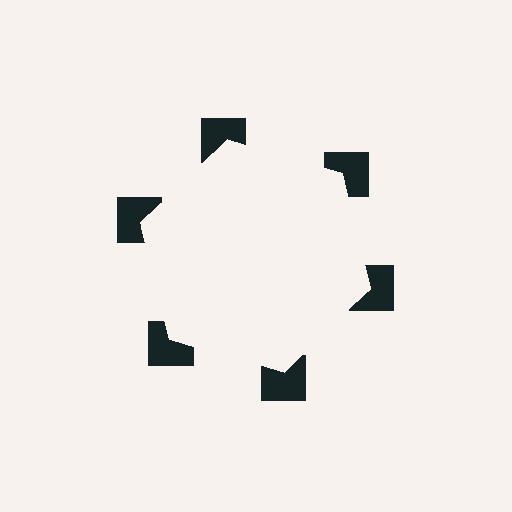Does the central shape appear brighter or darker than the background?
It typically appears slightly brighter than the background, even though no actual brightness change is drawn.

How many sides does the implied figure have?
6 sides.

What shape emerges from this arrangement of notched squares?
An illusory hexagon — its edges are inferred from the aligned wedge cuts in the notched squares, not physically drawn.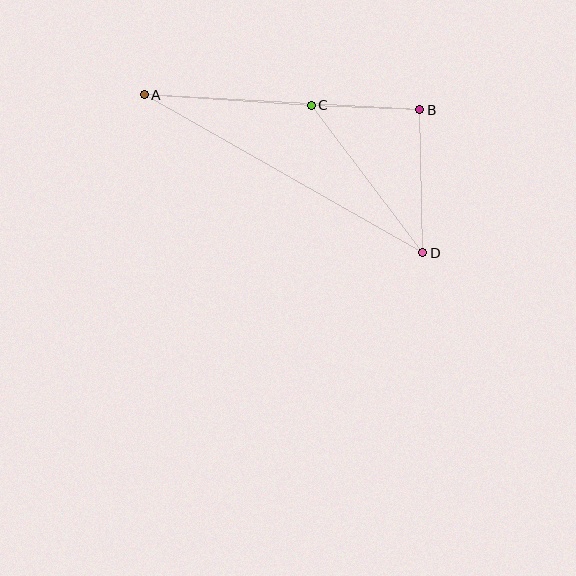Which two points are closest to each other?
Points B and C are closest to each other.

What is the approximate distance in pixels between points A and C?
The distance between A and C is approximately 167 pixels.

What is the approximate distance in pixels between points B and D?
The distance between B and D is approximately 143 pixels.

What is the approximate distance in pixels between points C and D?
The distance between C and D is approximately 185 pixels.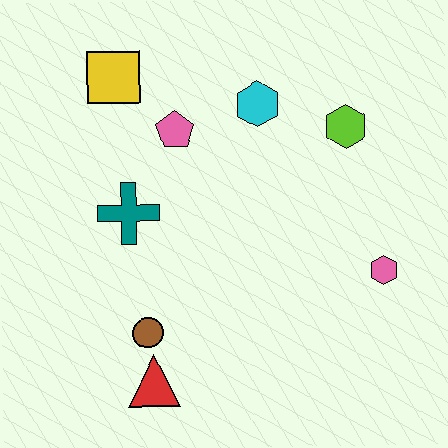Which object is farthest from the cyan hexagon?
The red triangle is farthest from the cyan hexagon.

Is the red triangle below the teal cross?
Yes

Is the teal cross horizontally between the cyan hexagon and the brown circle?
No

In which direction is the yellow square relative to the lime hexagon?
The yellow square is to the left of the lime hexagon.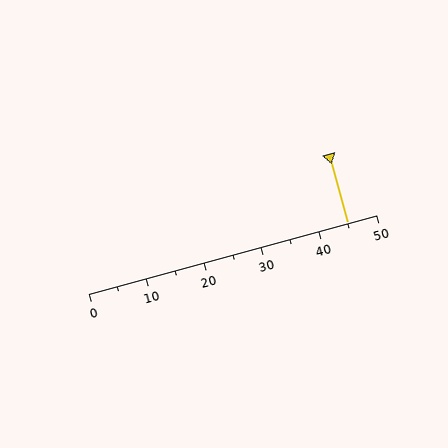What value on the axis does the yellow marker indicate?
The marker indicates approximately 45.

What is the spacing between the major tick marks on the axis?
The major ticks are spaced 10 apart.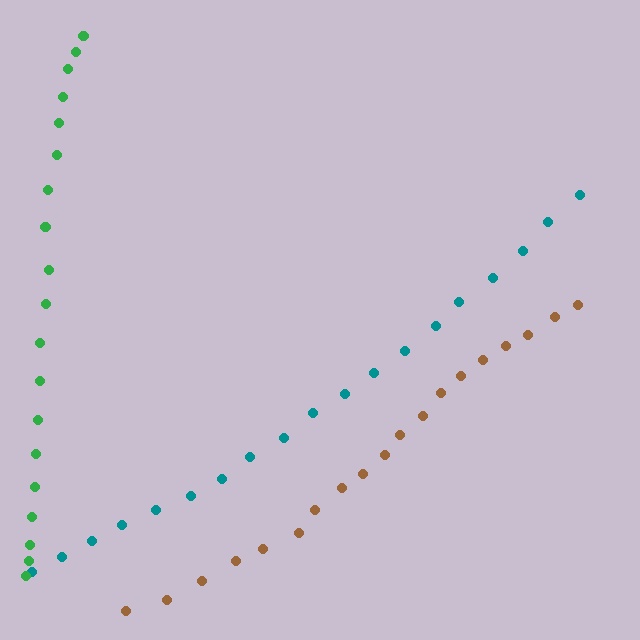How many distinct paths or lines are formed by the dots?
There are 3 distinct paths.